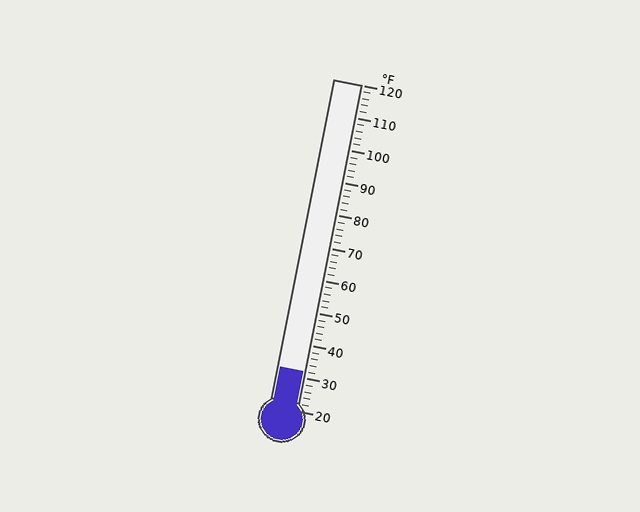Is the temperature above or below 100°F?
The temperature is below 100°F.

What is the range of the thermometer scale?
The thermometer scale ranges from 20°F to 120°F.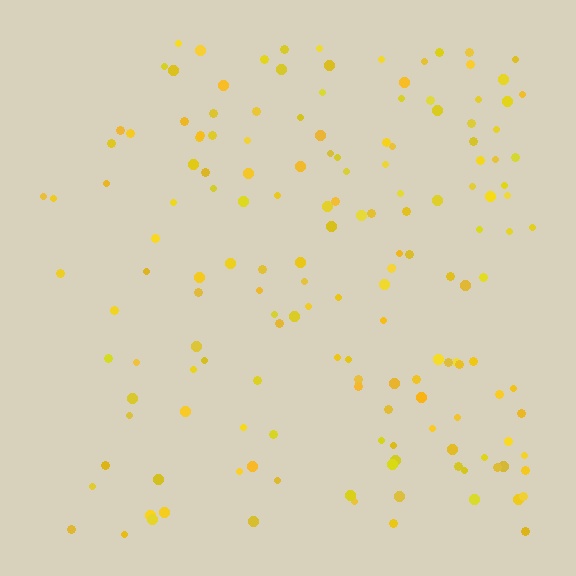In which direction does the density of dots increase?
From left to right, with the right side densest.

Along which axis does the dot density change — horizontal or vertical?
Horizontal.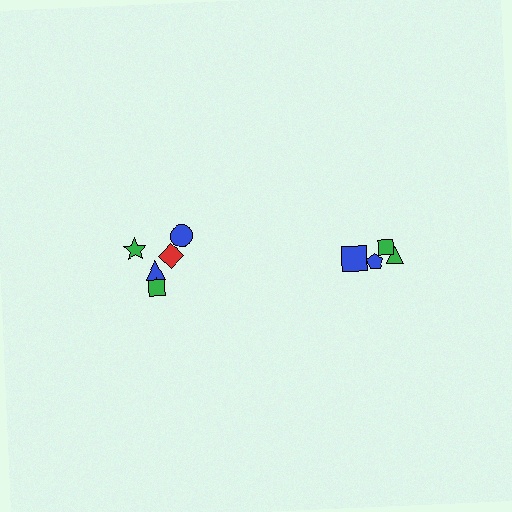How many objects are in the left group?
There are 6 objects.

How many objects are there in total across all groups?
There are 10 objects.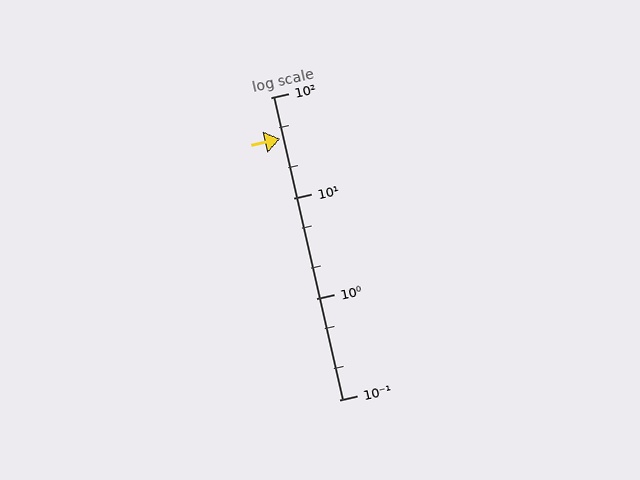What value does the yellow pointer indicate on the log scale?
The pointer indicates approximately 39.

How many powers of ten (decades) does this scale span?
The scale spans 3 decades, from 0.1 to 100.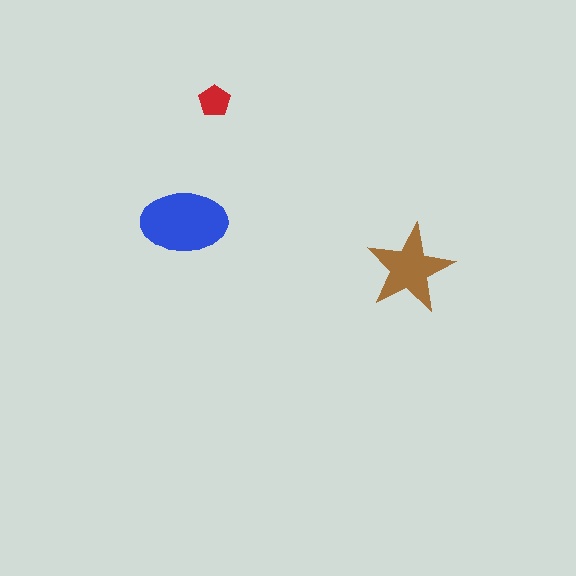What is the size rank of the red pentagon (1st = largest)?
3rd.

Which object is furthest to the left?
The blue ellipse is leftmost.